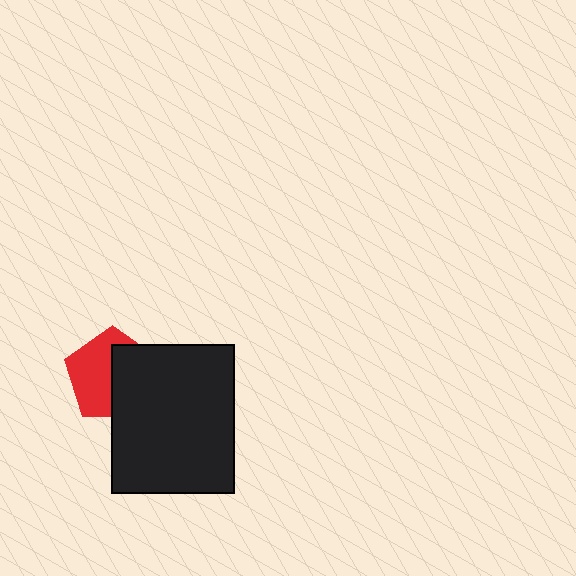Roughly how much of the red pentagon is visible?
About half of it is visible (roughly 53%).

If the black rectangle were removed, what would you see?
You would see the complete red pentagon.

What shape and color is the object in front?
The object in front is a black rectangle.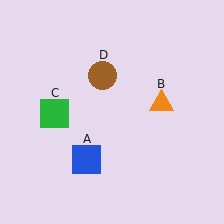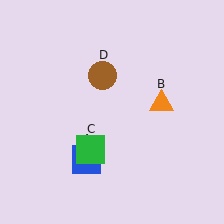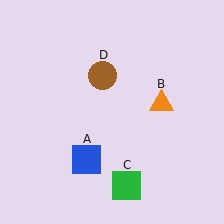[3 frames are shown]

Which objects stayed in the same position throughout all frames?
Blue square (object A) and orange triangle (object B) and brown circle (object D) remained stationary.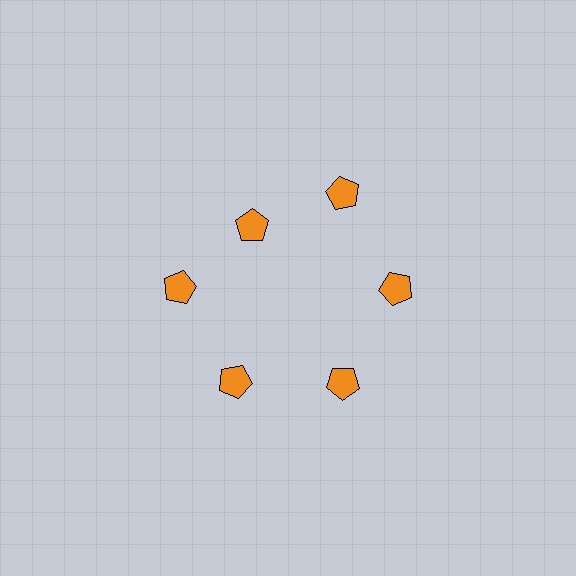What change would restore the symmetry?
The symmetry would be restored by moving it outward, back onto the ring so that all 6 pentagons sit at equal angles and equal distance from the center.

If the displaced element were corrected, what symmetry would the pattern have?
It would have 6-fold rotational symmetry — the pattern would map onto itself every 60 degrees.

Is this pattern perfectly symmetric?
No. The 6 orange pentagons are arranged in a ring, but one element near the 11 o'clock position is pulled inward toward the center, breaking the 6-fold rotational symmetry.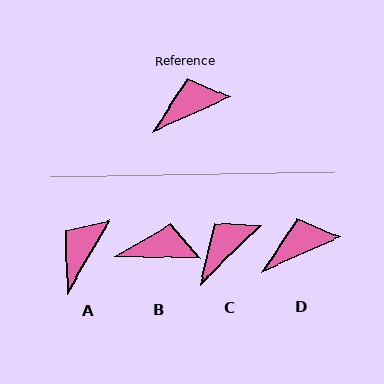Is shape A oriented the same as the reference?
No, it is off by about 36 degrees.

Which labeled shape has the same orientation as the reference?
D.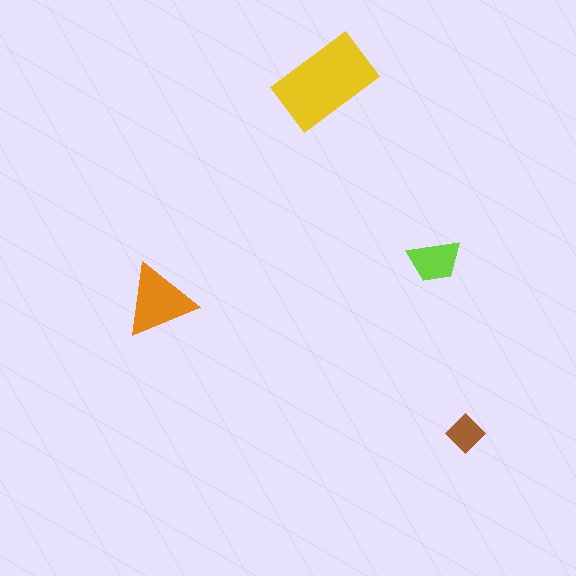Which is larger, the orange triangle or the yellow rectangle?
The yellow rectangle.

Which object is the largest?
The yellow rectangle.